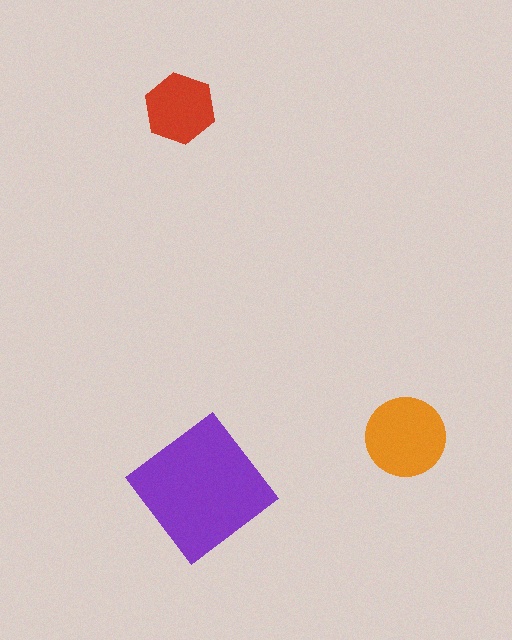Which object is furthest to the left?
The red hexagon is leftmost.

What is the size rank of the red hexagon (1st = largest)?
3rd.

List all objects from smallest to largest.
The red hexagon, the orange circle, the purple diamond.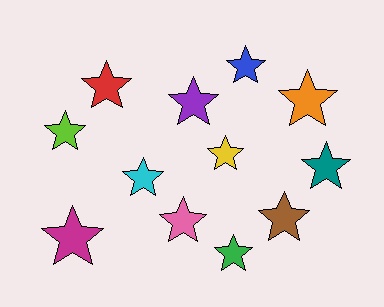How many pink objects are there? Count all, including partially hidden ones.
There is 1 pink object.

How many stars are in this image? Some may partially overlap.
There are 12 stars.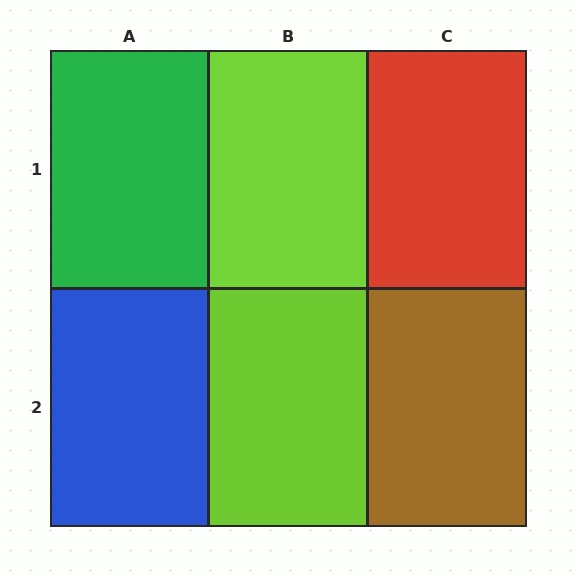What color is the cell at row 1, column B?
Lime.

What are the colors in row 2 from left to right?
Blue, lime, brown.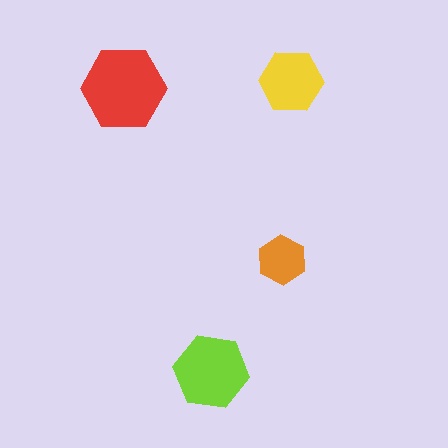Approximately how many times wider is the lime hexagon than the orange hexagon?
About 1.5 times wider.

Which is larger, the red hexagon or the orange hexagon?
The red one.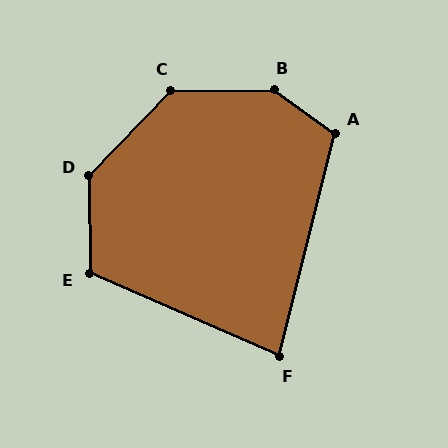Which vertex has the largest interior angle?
B, at approximately 144 degrees.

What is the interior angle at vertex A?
Approximately 112 degrees (obtuse).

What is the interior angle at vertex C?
Approximately 135 degrees (obtuse).